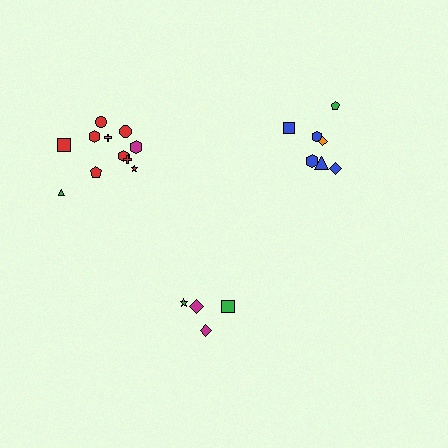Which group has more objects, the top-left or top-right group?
The top-left group.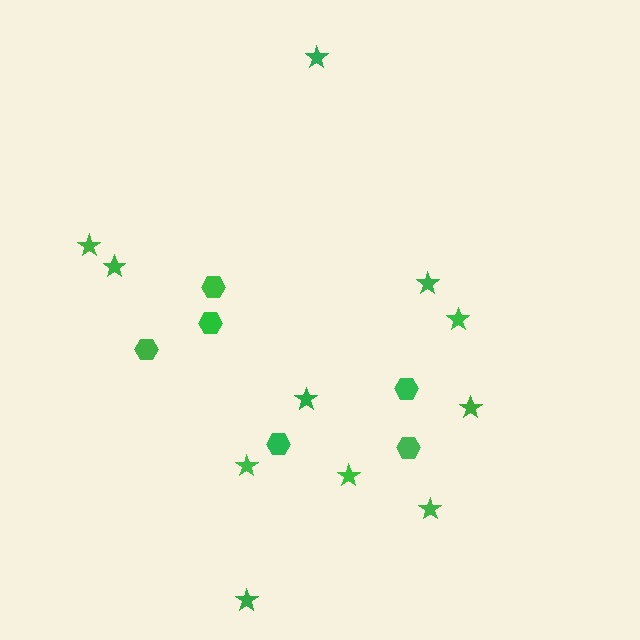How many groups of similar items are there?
There are 2 groups: one group of hexagons (6) and one group of stars (11).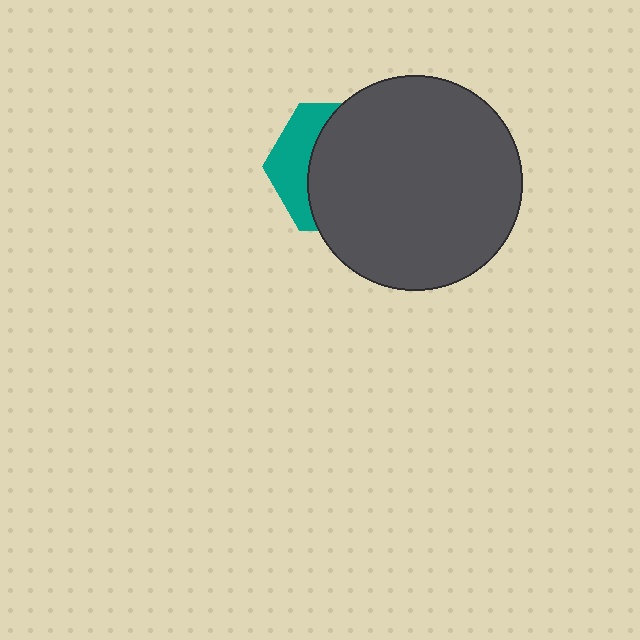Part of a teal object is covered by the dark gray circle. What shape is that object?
It is a hexagon.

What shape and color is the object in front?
The object in front is a dark gray circle.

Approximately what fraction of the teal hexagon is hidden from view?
Roughly 69% of the teal hexagon is hidden behind the dark gray circle.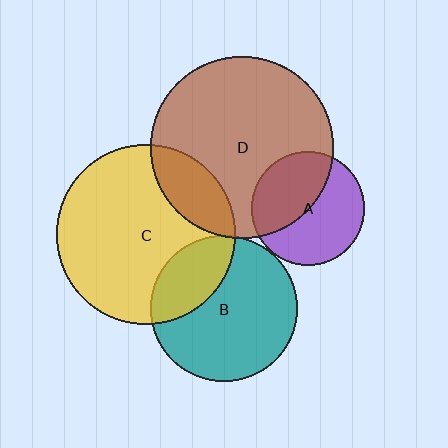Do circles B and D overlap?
Yes.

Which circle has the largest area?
Circle D (brown).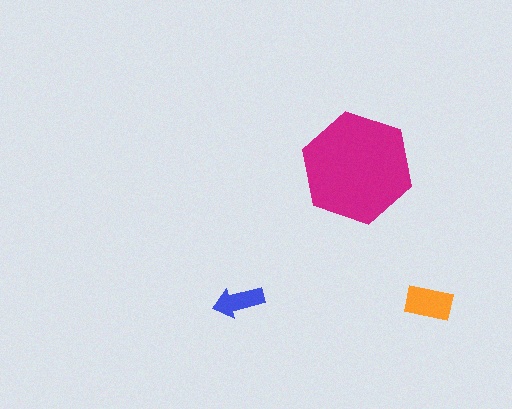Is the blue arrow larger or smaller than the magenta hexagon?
Smaller.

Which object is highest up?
The magenta hexagon is topmost.